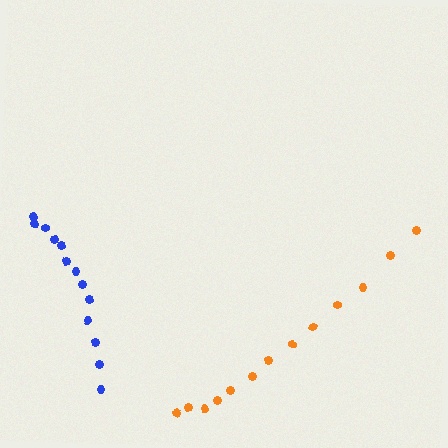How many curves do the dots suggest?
There are 2 distinct paths.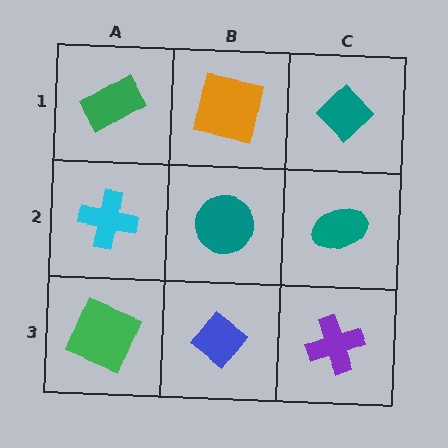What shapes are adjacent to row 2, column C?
A teal diamond (row 1, column C), a purple cross (row 3, column C), a teal circle (row 2, column B).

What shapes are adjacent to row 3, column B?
A teal circle (row 2, column B), a green square (row 3, column A), a purple cross (row 3, column C).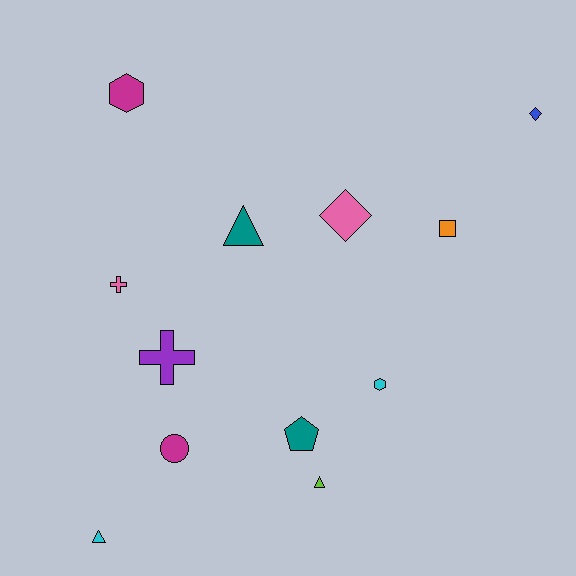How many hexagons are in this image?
There are 2 hexagons.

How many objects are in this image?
There are 12 objects.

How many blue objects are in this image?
There is 1 blue object.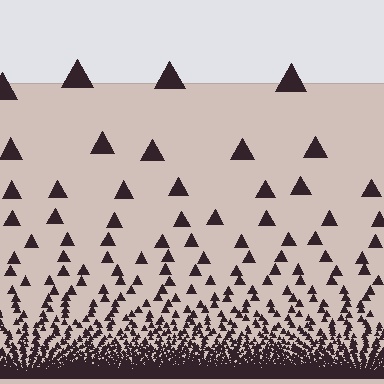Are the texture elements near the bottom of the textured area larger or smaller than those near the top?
Smaller. The gradient is inverted — elements near the bottom are smaller and denser.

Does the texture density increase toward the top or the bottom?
Density increases toward the bottom.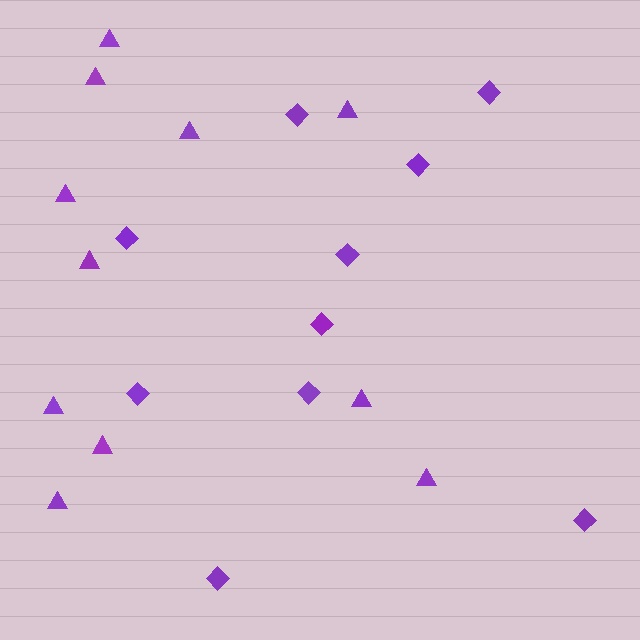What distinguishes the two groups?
There are 2 groups: one group of triangles (11) and one group of diamonds (10).